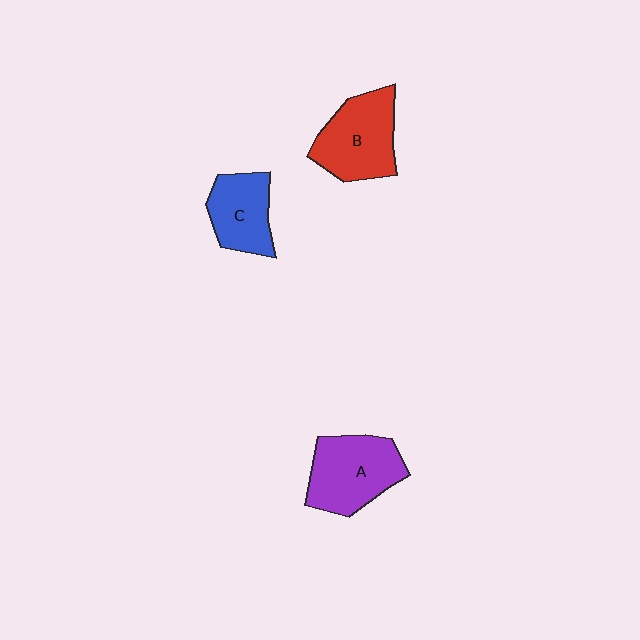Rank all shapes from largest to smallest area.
From largest to smallest: A (purple), B (red), C (blue).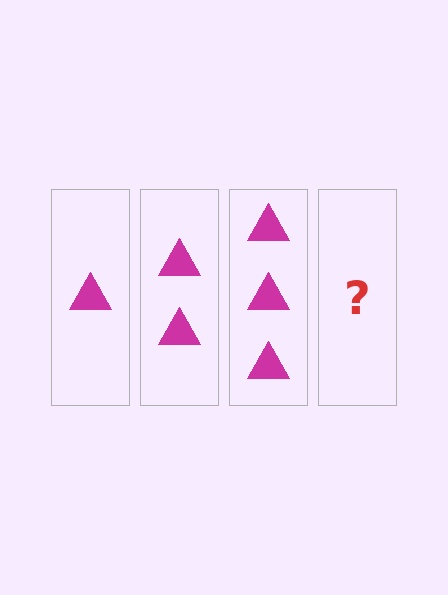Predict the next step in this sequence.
The next step is 4 triangles.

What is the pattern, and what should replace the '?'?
The pattern is that each step adds one more triangle. The '?' should be 4 triangles.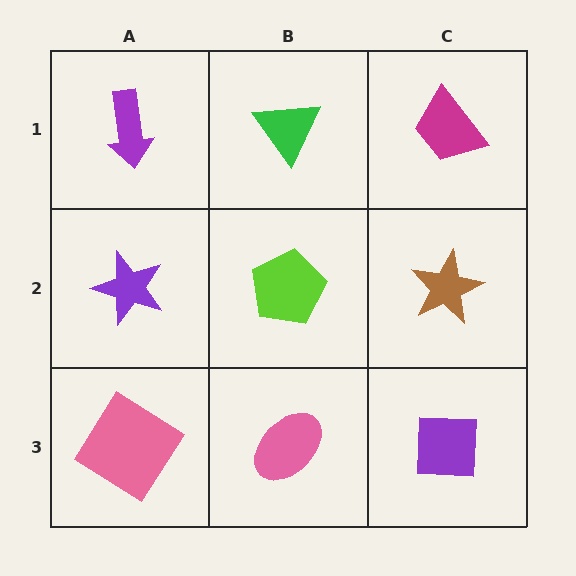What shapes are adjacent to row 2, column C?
A magenta trapezoid (row 1, column C), a purple square (row 3, column C), a lime pentagon (row 2, column B).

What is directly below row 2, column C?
A purple square.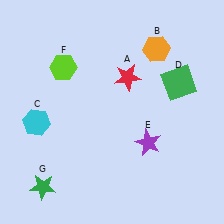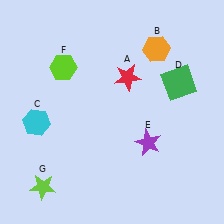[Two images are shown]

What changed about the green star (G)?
In Image 1, G is green. In Image 2, it changed to lime.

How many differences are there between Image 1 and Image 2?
There is 1 difference between the two images.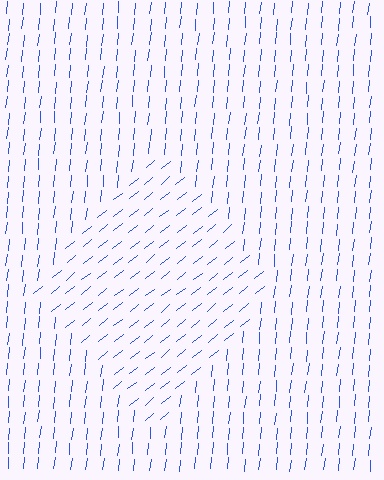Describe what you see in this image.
The image is filled with small blue line segments. A diamond region in the image has lines oriented differently from the surrounding lines, creating a visible texture boundary.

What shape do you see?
I see a diamond.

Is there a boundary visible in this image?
Yes, there is a texture boundary formed by a change in line orientation.